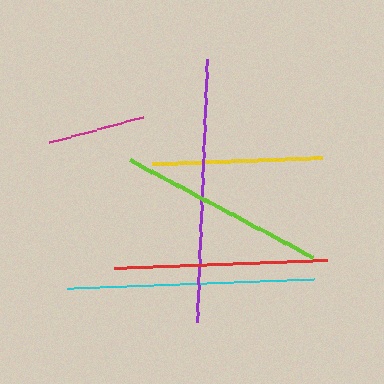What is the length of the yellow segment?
The yellow segment is approximately 170 pixels long.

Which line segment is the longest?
The purple line is the longest at approximately 263 pixels.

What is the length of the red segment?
The red segment is approximately 212 pixels long.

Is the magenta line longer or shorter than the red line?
The red line is longer than the magenta line.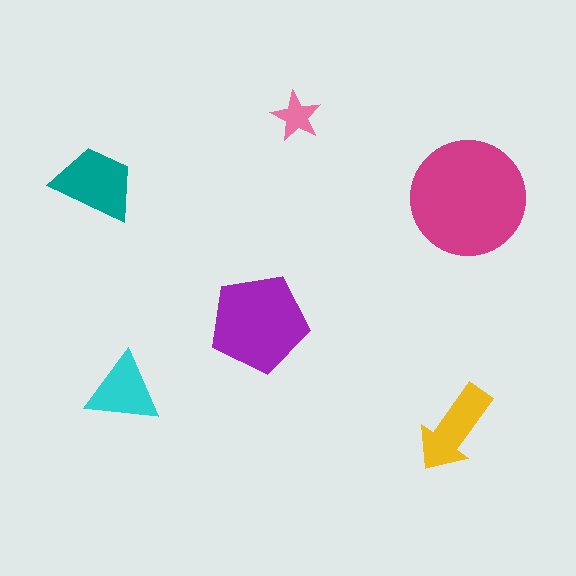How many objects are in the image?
There are 6 objects in the image.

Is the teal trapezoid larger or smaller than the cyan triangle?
Larger.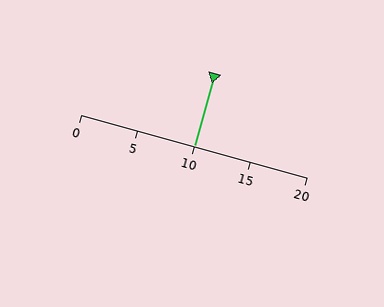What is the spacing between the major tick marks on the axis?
The major ticks are spaced 5 apart.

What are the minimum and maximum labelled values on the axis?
The axis runs from 0 to 20.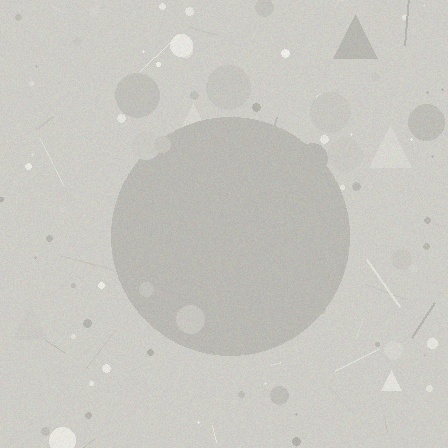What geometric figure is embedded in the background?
A circle is embedded in the background.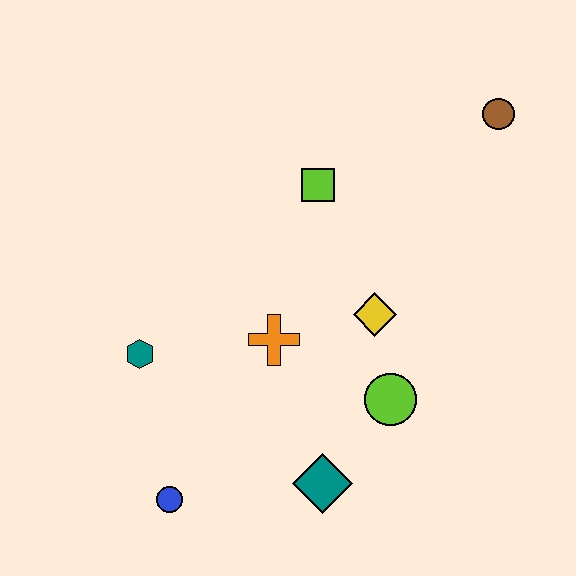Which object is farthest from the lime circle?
The brown circle is farthest from the lime circle.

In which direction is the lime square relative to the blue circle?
The lime square is above the blue circle.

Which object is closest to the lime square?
The yellow diamond is closest to the lime square.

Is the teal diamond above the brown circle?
No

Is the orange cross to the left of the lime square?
Yes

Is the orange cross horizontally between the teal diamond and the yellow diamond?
No